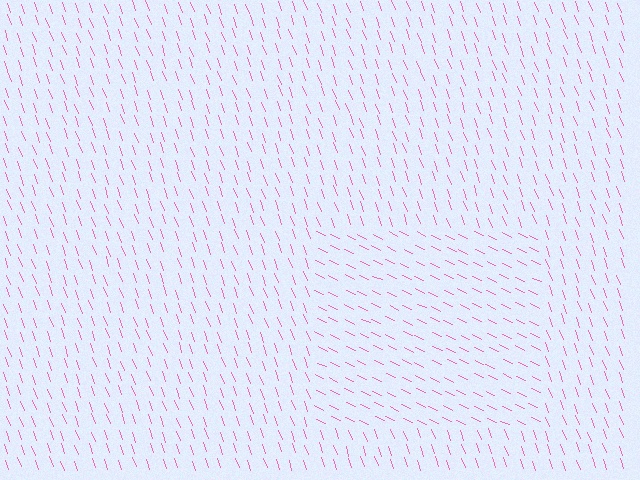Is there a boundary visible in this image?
Yes, there is a texture boundary formed by a change in line orientation.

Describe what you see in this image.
The image is filled with small pink line segments. A rectangle region in the image has lines oriented differently from the surrounding lines, creating a visible texture boundary.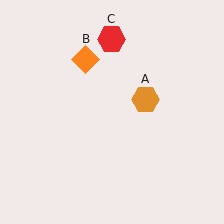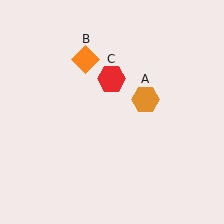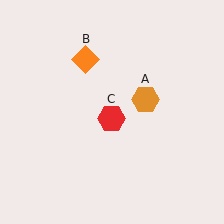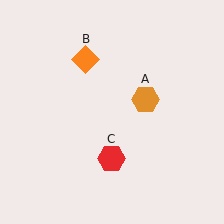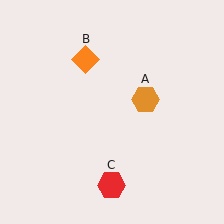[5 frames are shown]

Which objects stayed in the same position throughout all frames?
Orange hexagon (object A) and orange diamond (object B) remained stationary.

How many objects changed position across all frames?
1 object changed position: red hexagon (object C).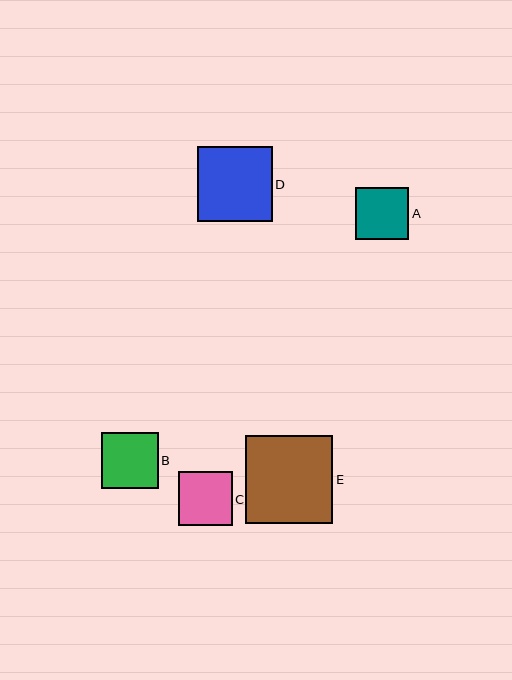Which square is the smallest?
Square A is the smallest with a size of approximately 53 pixels.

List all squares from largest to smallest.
From largest to smallest: E, D, B, C, A.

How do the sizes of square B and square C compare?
Square B and square C are approximately the same size.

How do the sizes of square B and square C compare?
Square B and square C are approximately the same size.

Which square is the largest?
Square E is the largest with a size of approximately 88 pixels.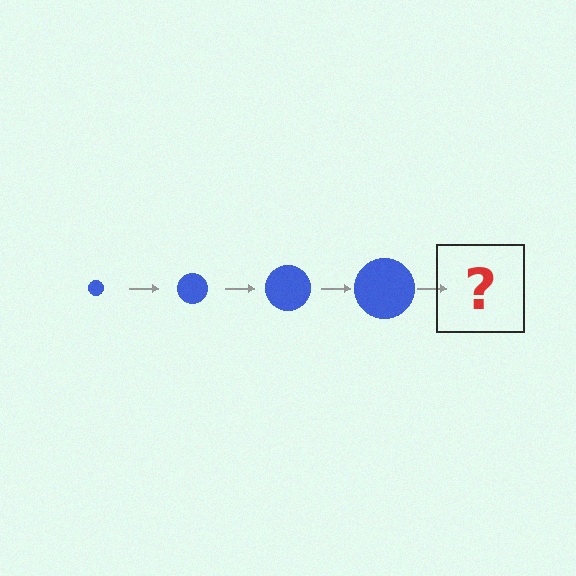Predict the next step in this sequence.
The next step is a blue circle, larger than the previous one.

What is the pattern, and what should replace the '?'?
The pattern is that the circle gets progressively larger each step. The '?' should be a blue circle, larger than the previous one.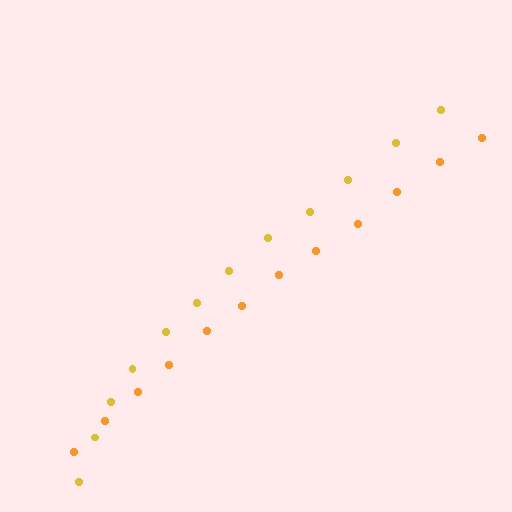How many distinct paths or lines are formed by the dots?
There are 2 distinct paths.